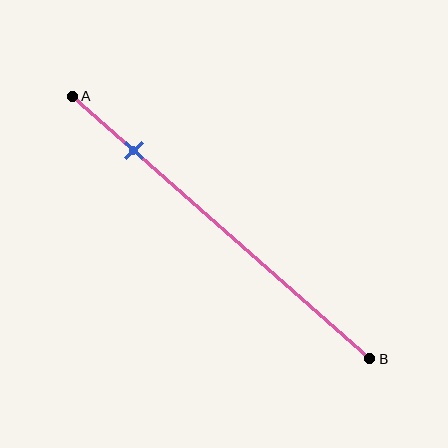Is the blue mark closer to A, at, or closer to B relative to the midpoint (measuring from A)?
The blue mark is closer to point A than the midpoint of segment AB.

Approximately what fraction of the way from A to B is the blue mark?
The blue mark is approximately 20% of the way from A to B.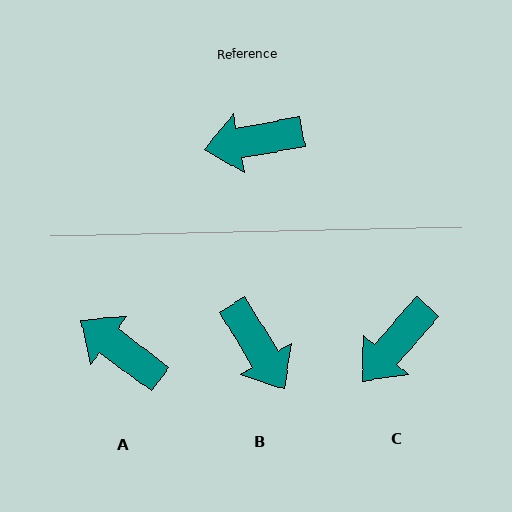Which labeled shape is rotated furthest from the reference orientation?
B, about 111 degrees away.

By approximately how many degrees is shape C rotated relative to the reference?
Approximately 38 degrees counter-clockwise.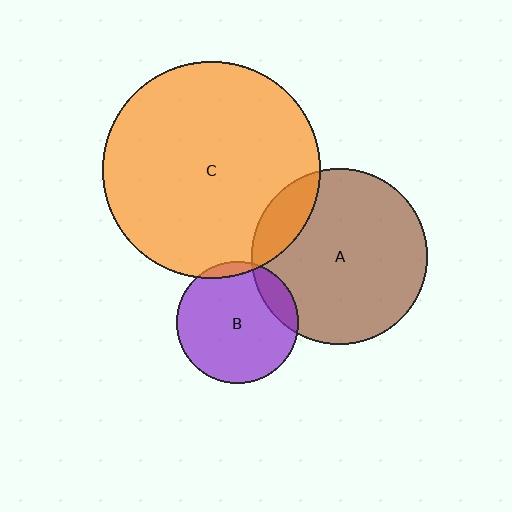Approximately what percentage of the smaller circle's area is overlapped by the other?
Approximately 5%.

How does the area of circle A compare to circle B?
Approximately 2.1 times.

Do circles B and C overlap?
Yes.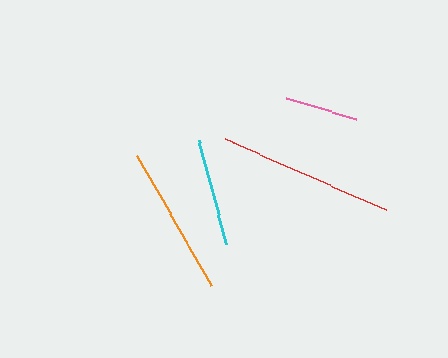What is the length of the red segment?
The red segment is approximately 176 pixels long.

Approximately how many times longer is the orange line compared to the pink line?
The orange line is approximately 2.1 times the length of the pink line.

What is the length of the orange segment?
The orange segment is approximately 149 pixels long.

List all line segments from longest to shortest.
From longest to shortest: red, orange, cyan, pink.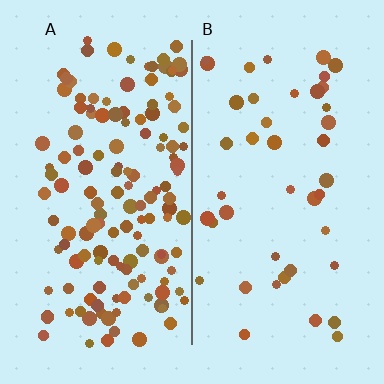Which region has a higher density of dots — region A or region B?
A (the left).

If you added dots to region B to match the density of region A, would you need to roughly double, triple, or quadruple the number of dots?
Approximately triple.